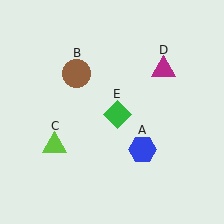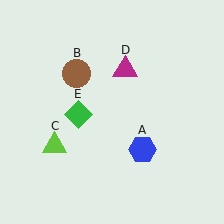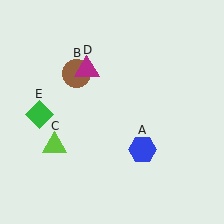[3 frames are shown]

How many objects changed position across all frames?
2 objects changed position: magenta triangle (object D), green diamond (object E).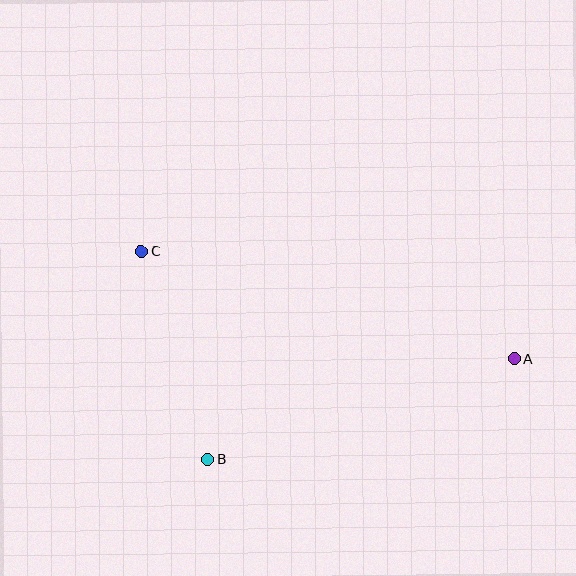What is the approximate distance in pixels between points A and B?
The distance between A and B is approximately 323 pixels.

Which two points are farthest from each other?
Points A and C are farthest from each other.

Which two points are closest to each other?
Points B and C are closest to each other.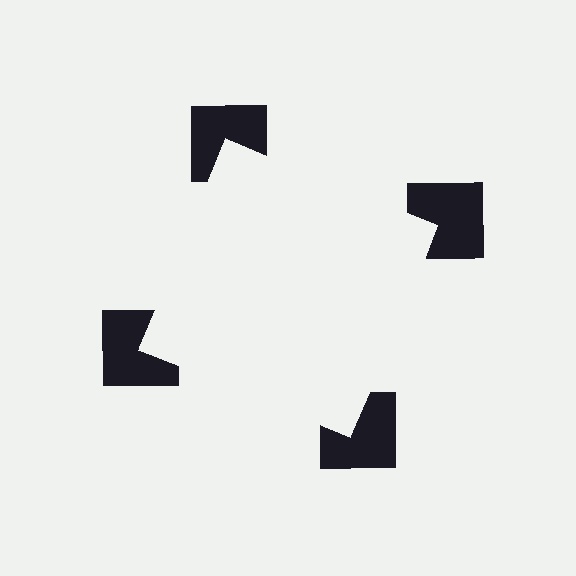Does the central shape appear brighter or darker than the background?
It typically appears slightly brighter than the background, even though no actual brightness change is drawn.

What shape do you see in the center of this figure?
An illusory square — its edges are inferred from the aligned wedge cuts in the notched squares, not physically drawn.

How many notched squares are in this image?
There are 4 — one at each vertex of the illusory square.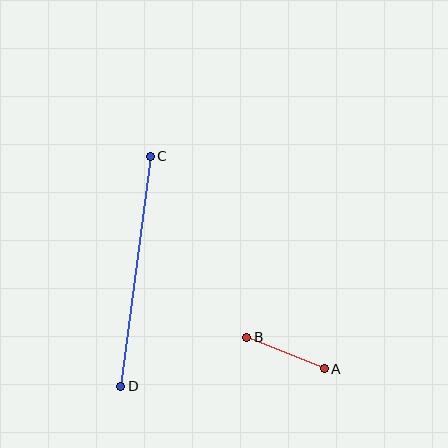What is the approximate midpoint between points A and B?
The midpoint is at approximately (286, 353) pixels.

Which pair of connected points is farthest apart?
Points C and D are farthest apart.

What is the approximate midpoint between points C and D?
The midpoint is at approximately (135, 271) pixels.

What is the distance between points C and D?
The distance is approximately 232 pixels.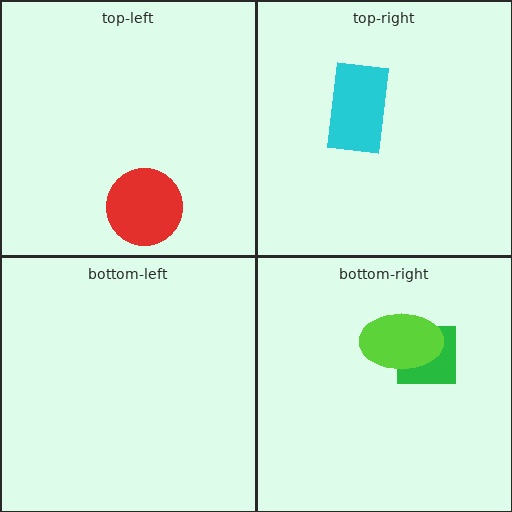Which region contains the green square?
The bottom-right region.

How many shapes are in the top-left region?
1.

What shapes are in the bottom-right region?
The green square, the lime ellipse.